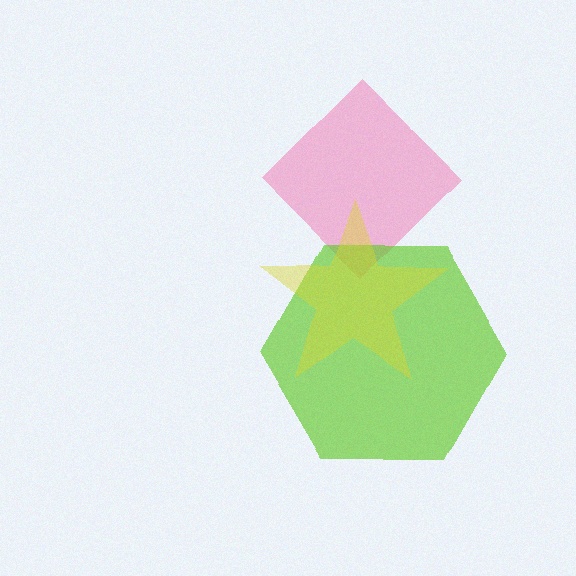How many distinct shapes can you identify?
There are 3 distinct shapes: a pink diamond, a lime hexagon, a yellow star.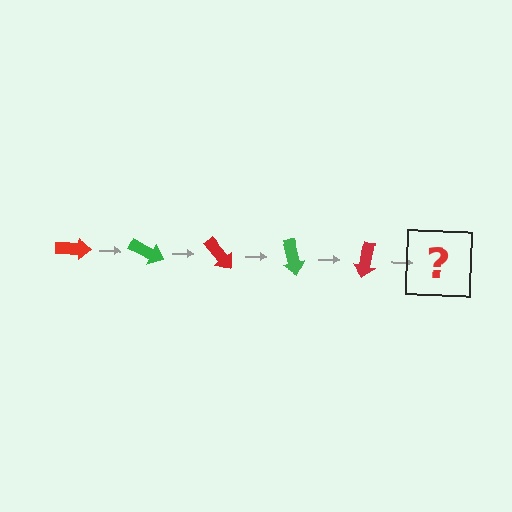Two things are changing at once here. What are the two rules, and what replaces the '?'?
The two rules are that it rotates 25 degrees each step and the color cycles through red and green. The '?' should be a green arrow, rotated 125 degrees from the start.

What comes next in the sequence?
The next element should be a green arrow, rotated 125 degrees from the start.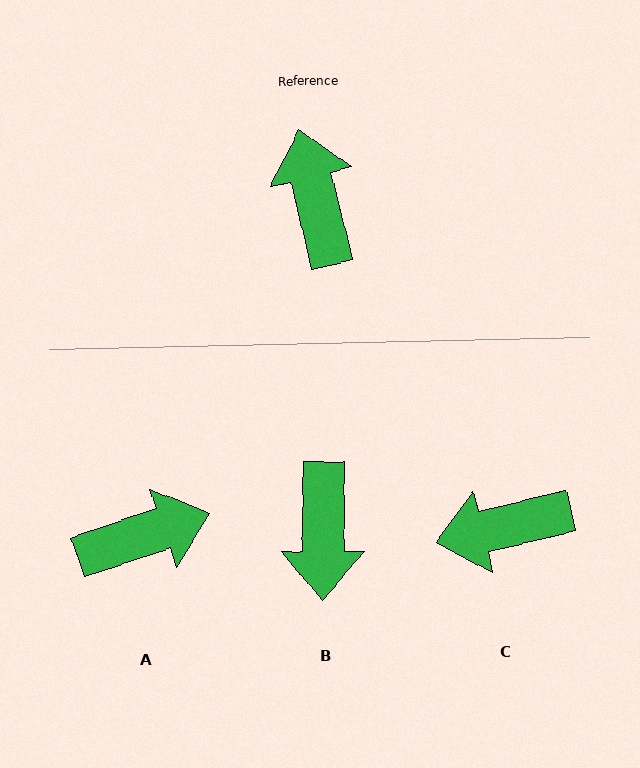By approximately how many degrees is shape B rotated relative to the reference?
Approximately 166 degrees counter-clockwise.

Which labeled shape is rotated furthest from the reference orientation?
B, about 166 degrees away.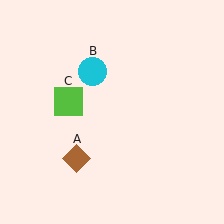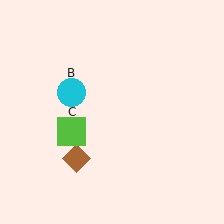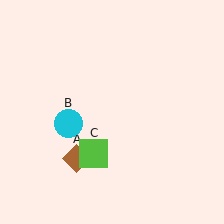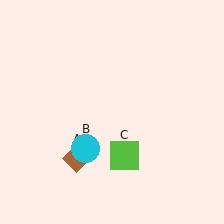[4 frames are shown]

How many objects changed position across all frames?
2 objects changed position: cyan circle (object B), lime square (object C).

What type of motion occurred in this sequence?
The cyan circle (object B), lime square (object C) rotated counterclockwise around the center of the scene.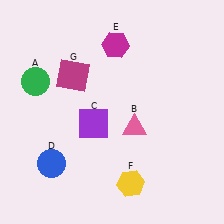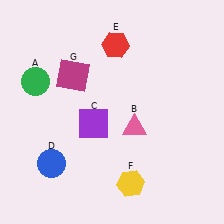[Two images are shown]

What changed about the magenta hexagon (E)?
In Image 1, E is magenta. In Image 2, it changed to red.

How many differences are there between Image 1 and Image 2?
There is 1 difference between the two images.